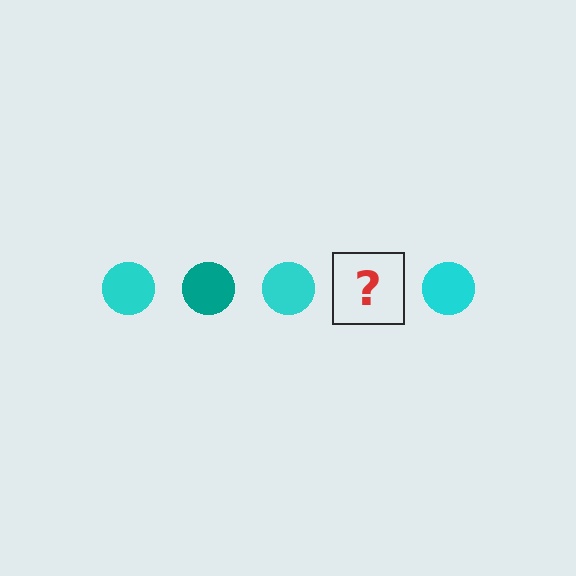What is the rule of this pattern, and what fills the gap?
The rule is that the pattern cycles through cyan, teal circles. The gap should be filled with a teal circle.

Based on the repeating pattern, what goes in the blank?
The blank should be a teal circle.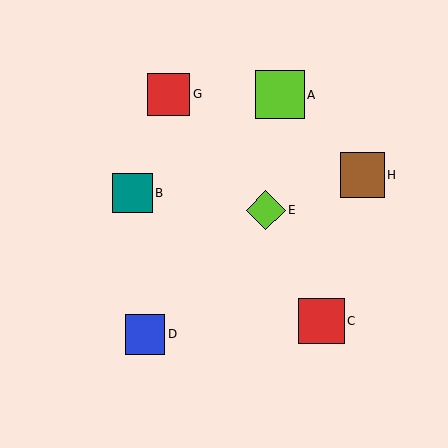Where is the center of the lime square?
The center of the lime square is at (280, 95).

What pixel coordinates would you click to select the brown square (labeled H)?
Click at (362, 175) to select the brown square H.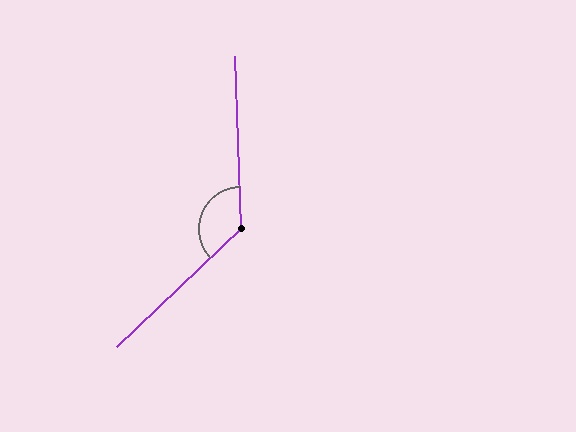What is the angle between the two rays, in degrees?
Approximately 132 degrees.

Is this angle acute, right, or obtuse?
It is obtuse.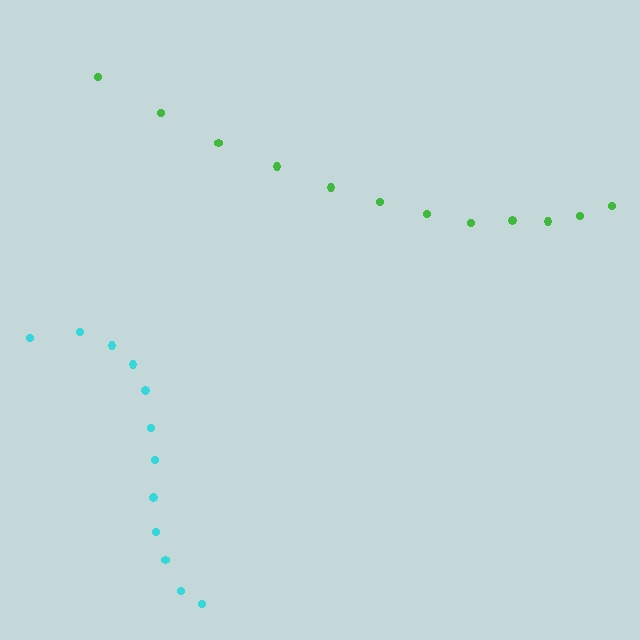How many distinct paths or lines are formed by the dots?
There are 2 distinct paths.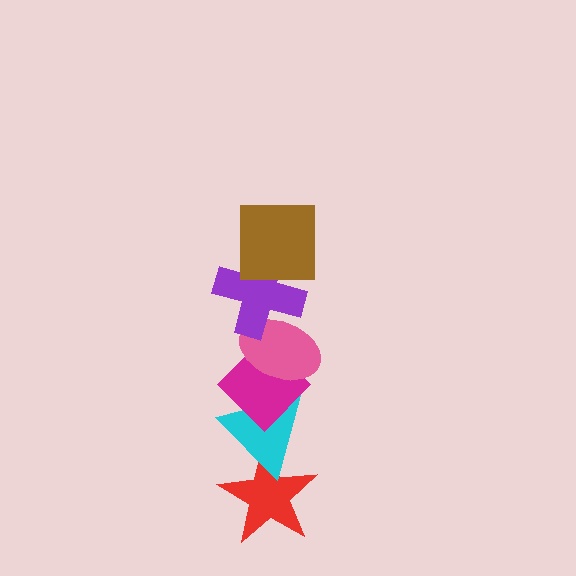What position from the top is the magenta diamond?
The magenta diamond is 4th from the top.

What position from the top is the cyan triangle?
The cyan triangle is 5th from the top.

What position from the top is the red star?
The red star is 6th from the top.